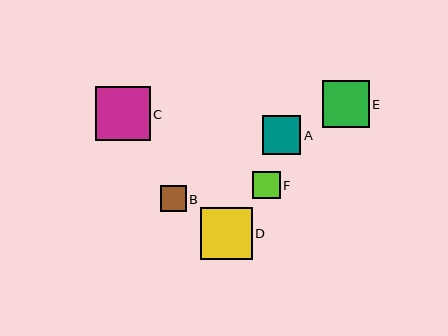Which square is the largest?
Square C is the largest with a size of approximately 55 pixels.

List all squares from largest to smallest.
From largest to smallest: C, D, E, A, F, B.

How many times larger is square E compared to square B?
Square E is approximately 1.8 times the size of square B.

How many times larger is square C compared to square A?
Square C is approximately 1.4 times the size of square A.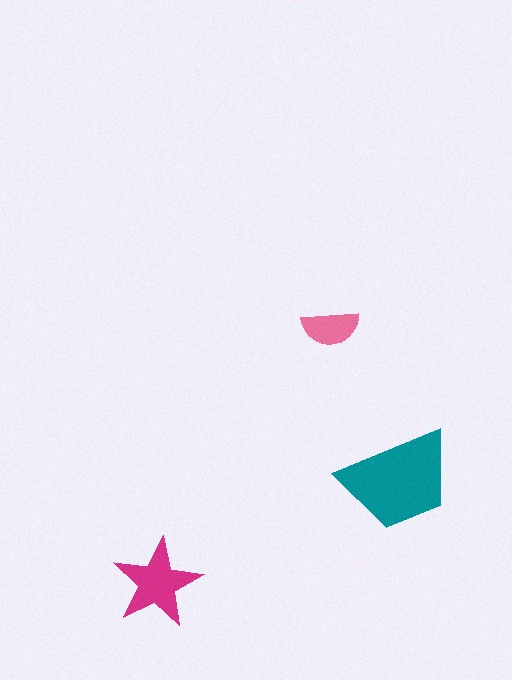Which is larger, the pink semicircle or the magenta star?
The magenta star.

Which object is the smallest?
The pink semicircle.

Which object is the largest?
The teal trapezoid.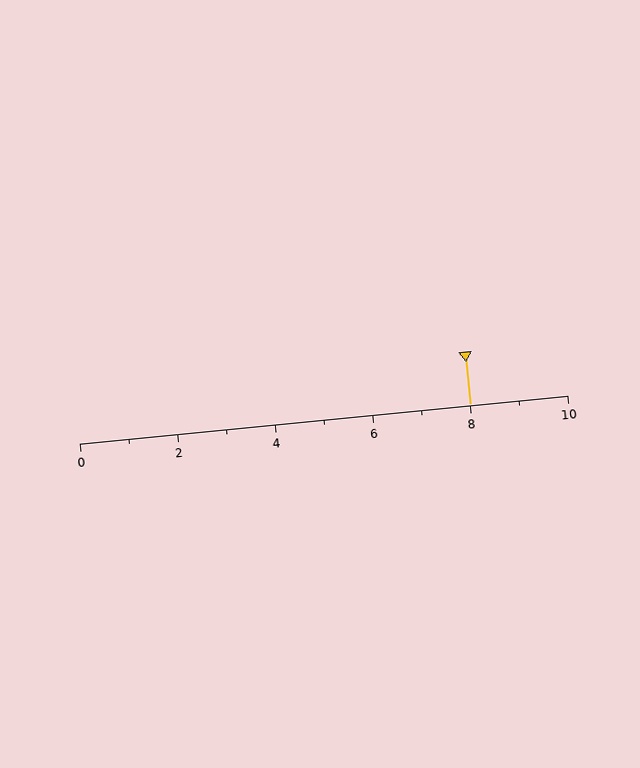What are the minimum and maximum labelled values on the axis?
The axis runs from 0 to 10.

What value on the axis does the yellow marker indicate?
The marker indicates approximately 8.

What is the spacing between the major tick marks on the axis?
The major ticks are spaced 2 apart.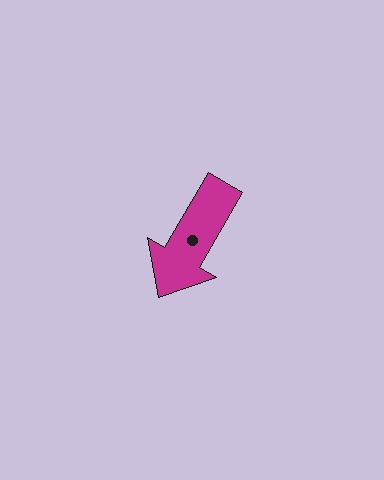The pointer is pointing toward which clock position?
Roughly 7 o'clock.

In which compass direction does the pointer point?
Southwest.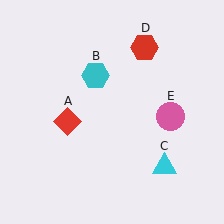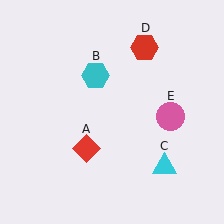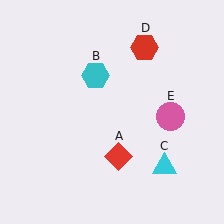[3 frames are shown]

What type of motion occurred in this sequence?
The red diamond (object A) rotated counterclockwise around the center of the scene.